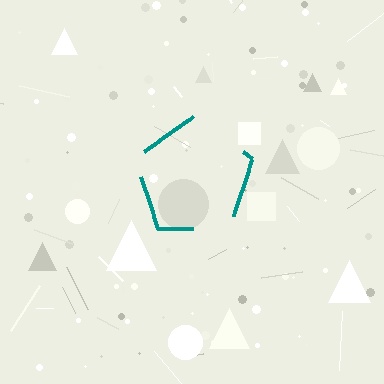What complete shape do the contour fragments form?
The contour fragments form a pentagon.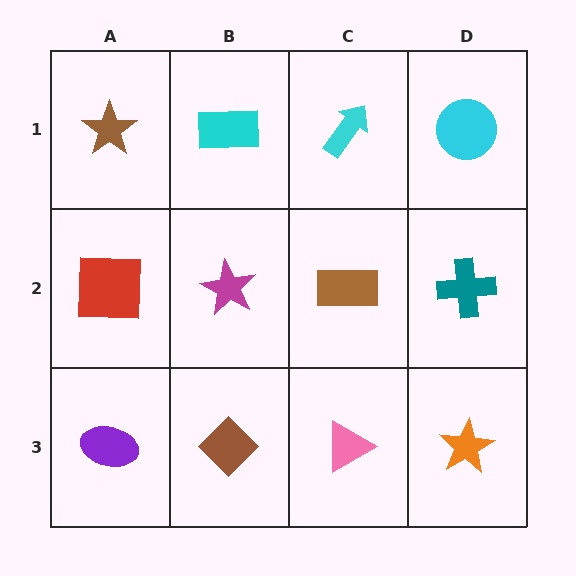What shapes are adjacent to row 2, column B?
A cyan rectangle (row 1, column B), a brown diamond (row 3, column B), a red square (row 2, column A), a brown rectangle (row 2, column C).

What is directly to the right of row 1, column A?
A cyan rectangle.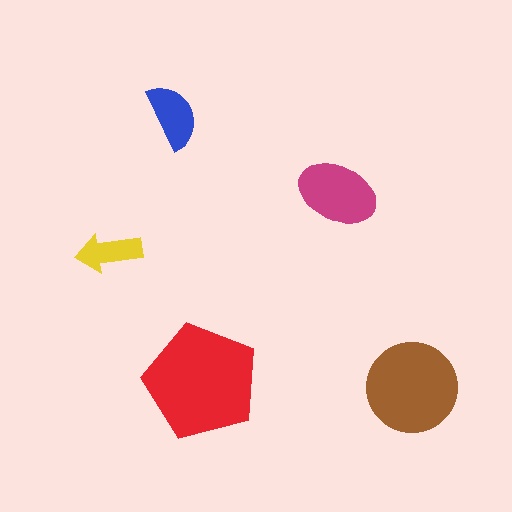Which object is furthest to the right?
The brown circle is rightmost.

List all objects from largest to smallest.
The red pentagon, the brown circle, the magenta ellipse, the blue semicircle, the yellow arrow.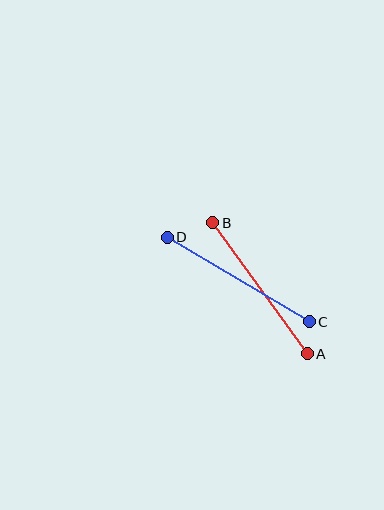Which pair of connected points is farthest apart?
Points C and D are farthest apart.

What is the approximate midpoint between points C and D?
The midpoint is at approximately (238, 279) pixels.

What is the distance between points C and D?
The distance is approximately 166 pixels.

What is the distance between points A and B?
The distance is approximately 162 pixels.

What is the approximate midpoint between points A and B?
The midpoint is at approximately (260, 288) pixels.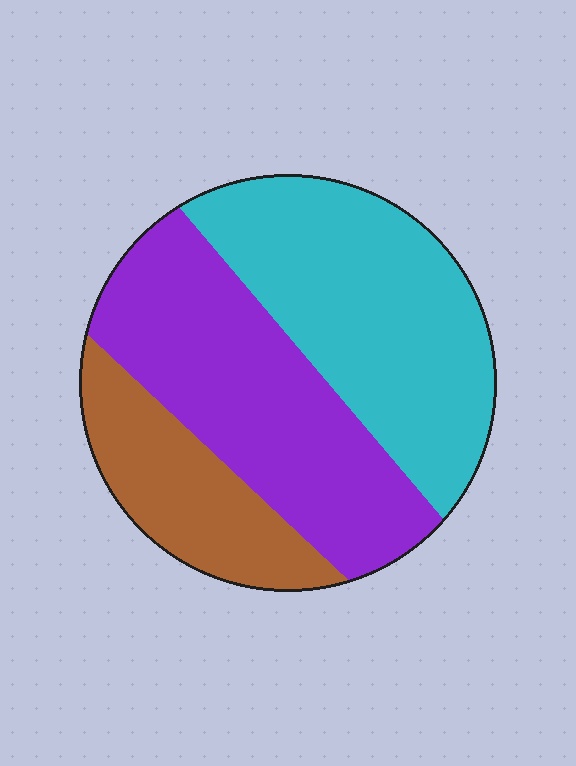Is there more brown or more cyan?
Cyan.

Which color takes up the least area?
Brown, at roughly 20%.